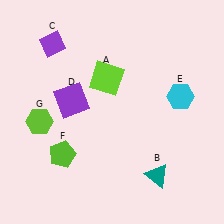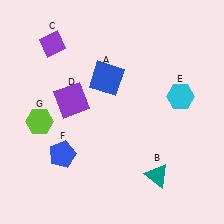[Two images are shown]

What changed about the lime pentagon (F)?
In Image 1, F is lime. In Image 2, it changed to blue.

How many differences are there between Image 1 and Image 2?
There are 2 differences between the two images.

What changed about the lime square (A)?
In Image 1, A is lime. In Image 2, it changed to blue.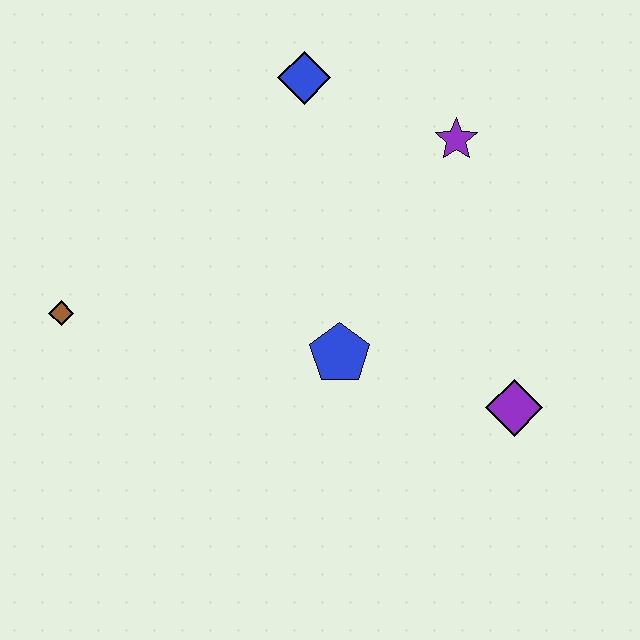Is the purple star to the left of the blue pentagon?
No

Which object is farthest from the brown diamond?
The purple diamond is farthest from the brown diamond.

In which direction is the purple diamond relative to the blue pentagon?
The purple diamond is to the right of the blue pentagon.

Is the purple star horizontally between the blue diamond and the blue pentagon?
No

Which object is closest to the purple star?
The blue diamond is closest to the purple star.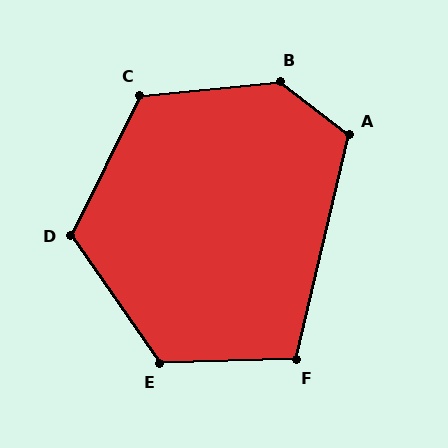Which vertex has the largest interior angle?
B, at approximately 136 degrees.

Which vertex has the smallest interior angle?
F, at approximately 105 degrees.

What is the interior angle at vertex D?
Approximately 119 degrees (obtuse).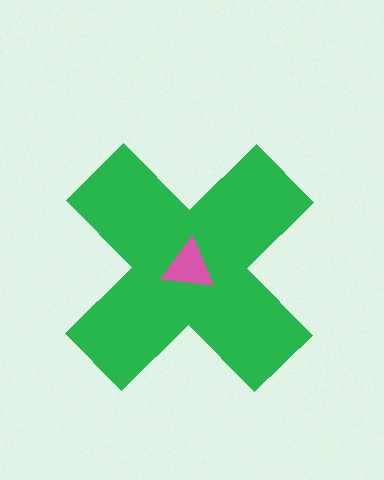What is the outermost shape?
The green cross.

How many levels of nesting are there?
2.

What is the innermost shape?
The pink triangle.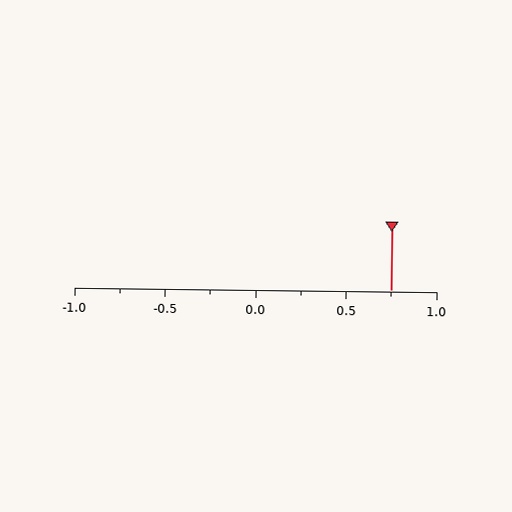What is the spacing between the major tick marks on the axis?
The major ticks are spaced 0.5 apart.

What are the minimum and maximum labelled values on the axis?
The axis runs from -1.0 to 1.0.